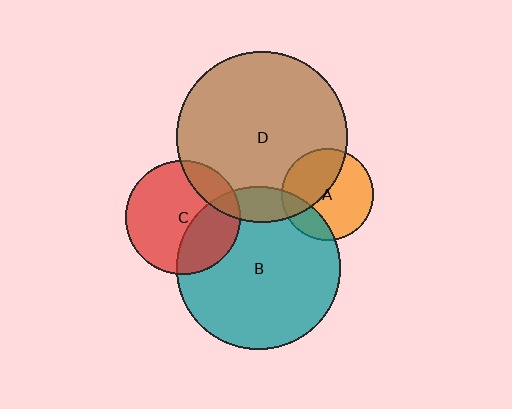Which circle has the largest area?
Circle D (brown).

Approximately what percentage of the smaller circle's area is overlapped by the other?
Approximately 35%.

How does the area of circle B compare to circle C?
Approximately 2.0 times.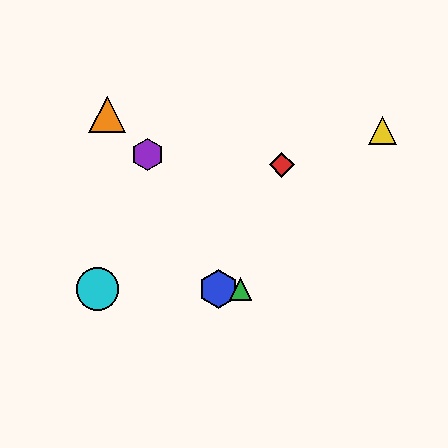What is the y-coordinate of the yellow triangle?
The yellow triangle is at y≈130.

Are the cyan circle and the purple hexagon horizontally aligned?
No, the cyan circle is at y≈289 and the purple hexagon is at y≈154.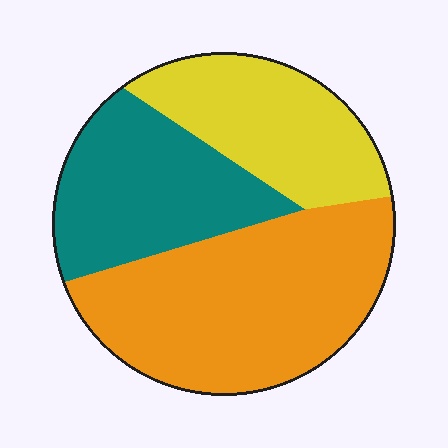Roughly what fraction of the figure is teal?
Teal covers 28% of the figure.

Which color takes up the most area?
Orange, at roughly 45%.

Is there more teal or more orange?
Orange.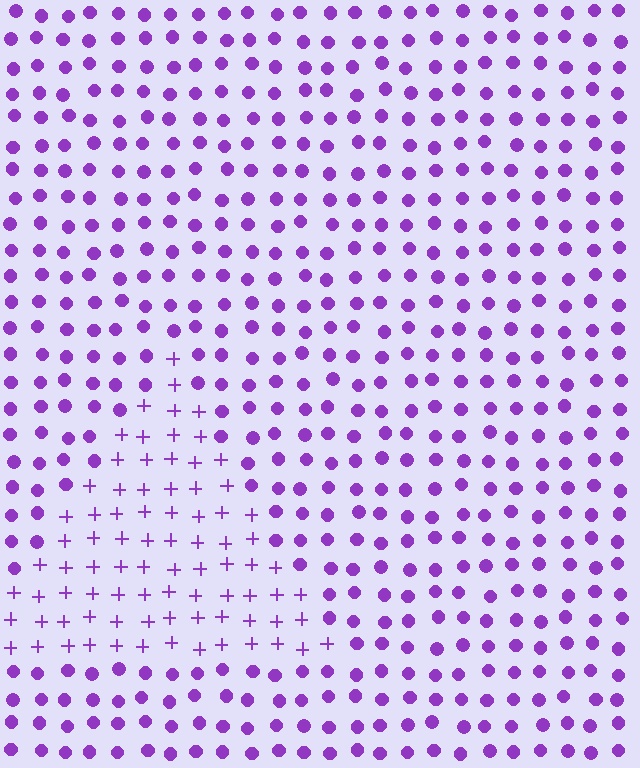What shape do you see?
I see a triangle.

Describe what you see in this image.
The image is filled with small purple elements arranged in a uniform grid. A triangle-shaped region contains plus signs, while the surrounding area contains circles. The boundary is defined purely by the change in element shape.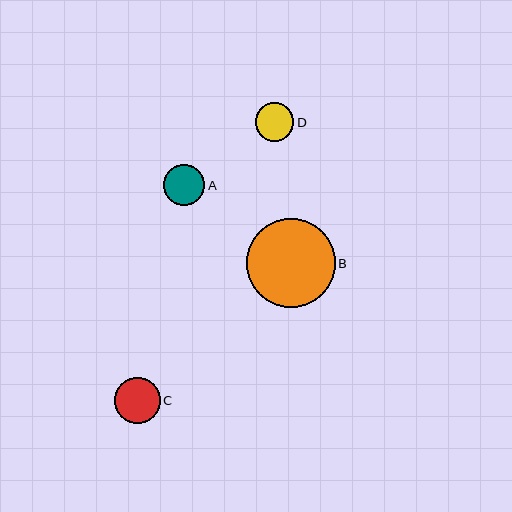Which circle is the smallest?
Circle D is the smallest with a size of approximately 38 pixels.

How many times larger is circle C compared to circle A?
Circle C is approximately 1.1 times the size of circle A.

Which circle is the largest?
Circle B is the largest with a size of approximately 89 pixels.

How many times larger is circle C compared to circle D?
Circle C is approximately 1.2 times the size of circle D.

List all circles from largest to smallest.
From largest to smallest: B, C, A, D.